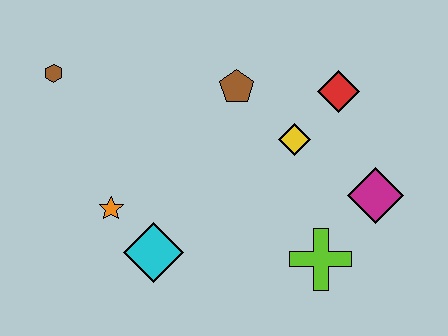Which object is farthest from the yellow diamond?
The brown hexagon is farthest from the yellow diamond.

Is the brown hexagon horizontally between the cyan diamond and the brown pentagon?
No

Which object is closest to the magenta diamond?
The lime cross is closest to the magenta diamond.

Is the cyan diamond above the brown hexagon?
No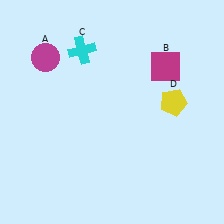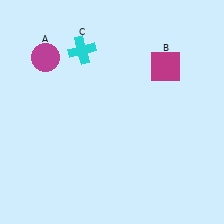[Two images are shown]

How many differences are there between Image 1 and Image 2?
There is 1 difference between the two images.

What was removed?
The yellow pentagon (D) was removed in Image 2.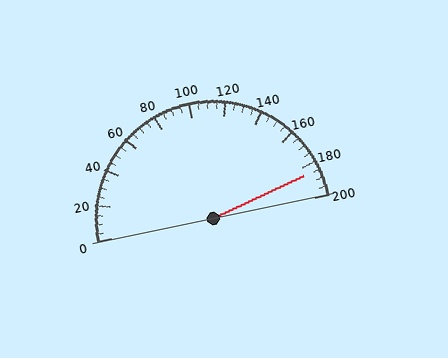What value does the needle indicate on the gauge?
The needle indicates approximately 185.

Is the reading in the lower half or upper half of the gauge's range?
The reading is in the upper half of the range (0 to 200).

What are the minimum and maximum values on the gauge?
The gauge ranges from 0 to 200.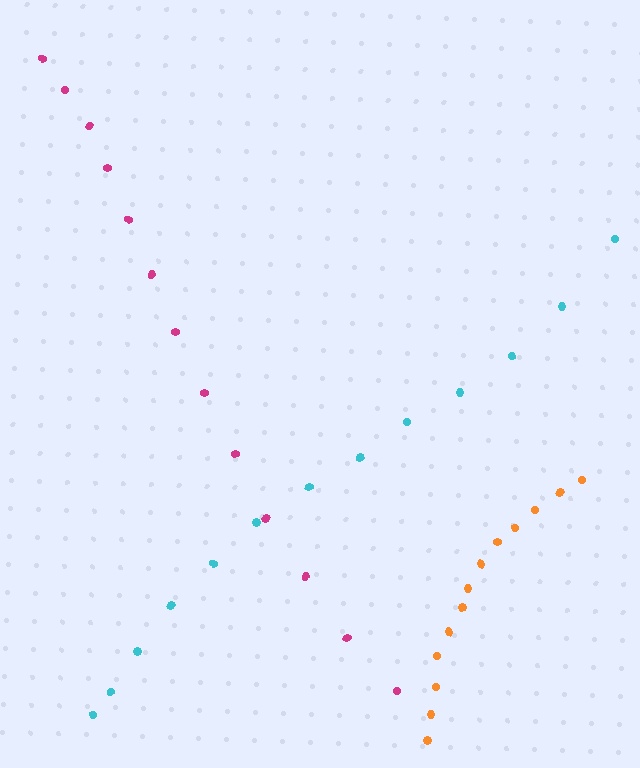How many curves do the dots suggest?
There are 3 distinct paths.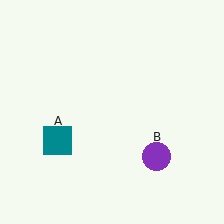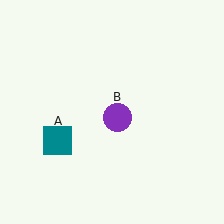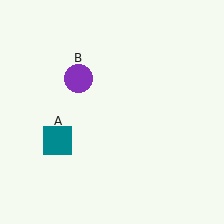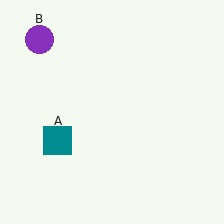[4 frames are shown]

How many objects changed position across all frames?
1 object changed position: purple circle (object B).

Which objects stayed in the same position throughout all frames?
Teal square (object A) remained stationary.